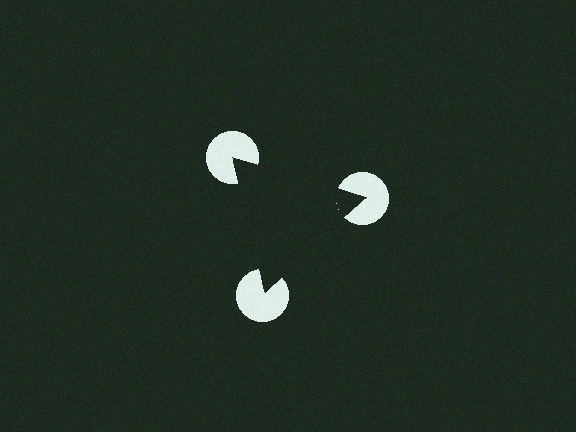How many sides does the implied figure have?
3 sides.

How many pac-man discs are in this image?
There are 3 — one at each vertex of the illusory triangle.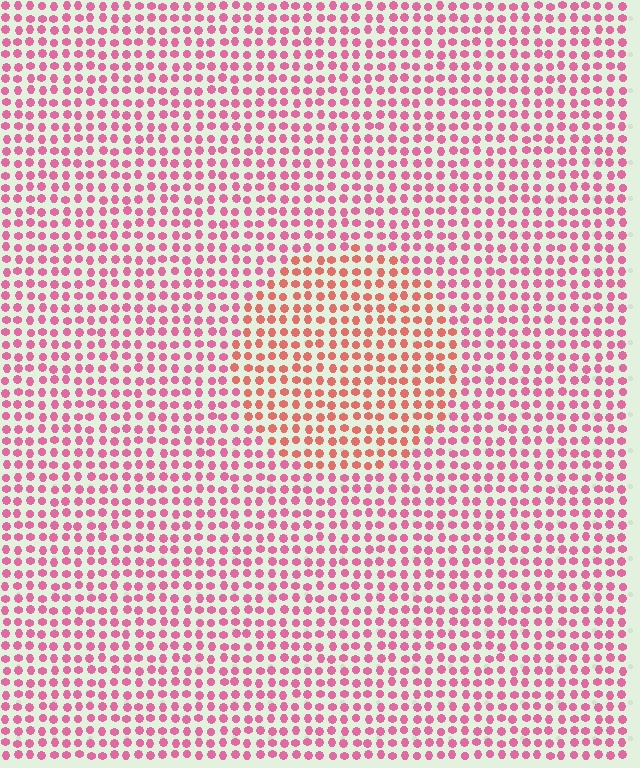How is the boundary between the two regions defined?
The boundary is defined purely by a slight shift in hue (about 31 degrees). Spacing, size, and orientation are identical on both sides.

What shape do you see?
I see a circle.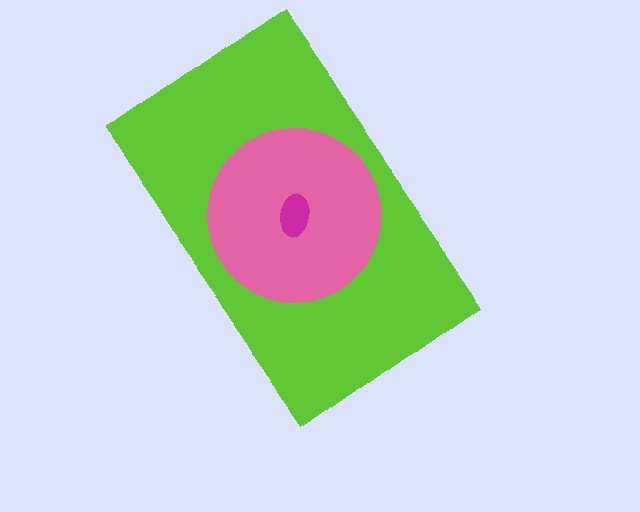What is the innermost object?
The magenta ellipse.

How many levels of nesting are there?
3.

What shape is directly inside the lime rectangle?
The pink circle.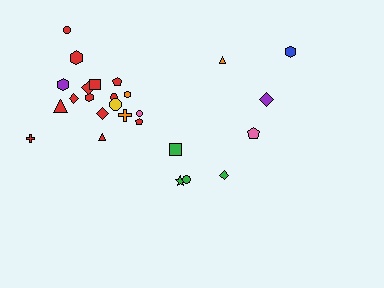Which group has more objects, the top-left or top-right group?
The top-left group.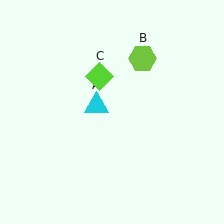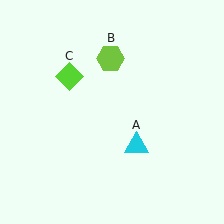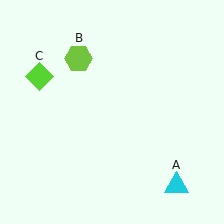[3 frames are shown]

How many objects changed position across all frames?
3 objects changed position: cyan triangle (object A), lime hexagon (object B), lime diamond (object C).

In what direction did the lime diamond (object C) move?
The lime diamond (object C) moved left.